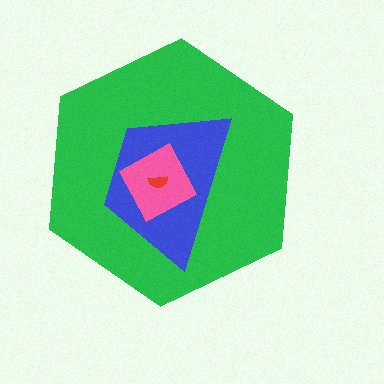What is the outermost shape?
The green hexagon.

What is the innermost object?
The red semicircle.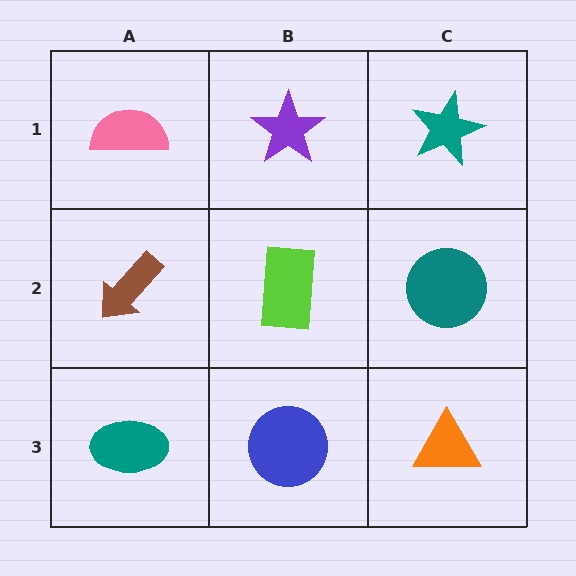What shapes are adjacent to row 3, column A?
A brown arrow (row 2, column A), a blue circle (row 3, column B).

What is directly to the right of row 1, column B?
A teal star.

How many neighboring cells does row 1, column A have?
2.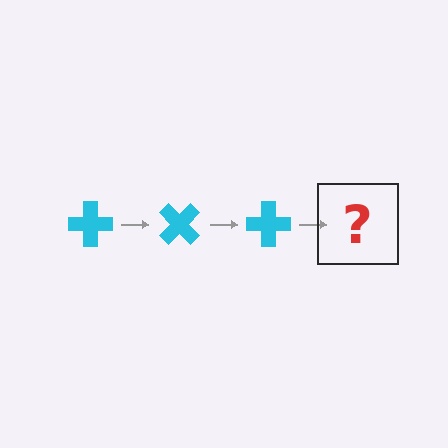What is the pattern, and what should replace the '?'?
The pattern is that the cross rotates 45 degrees each step. The '?' should be a cyan cross rotated 135 degrees.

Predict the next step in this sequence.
The next step is a cyan cross rotated 135 degrees.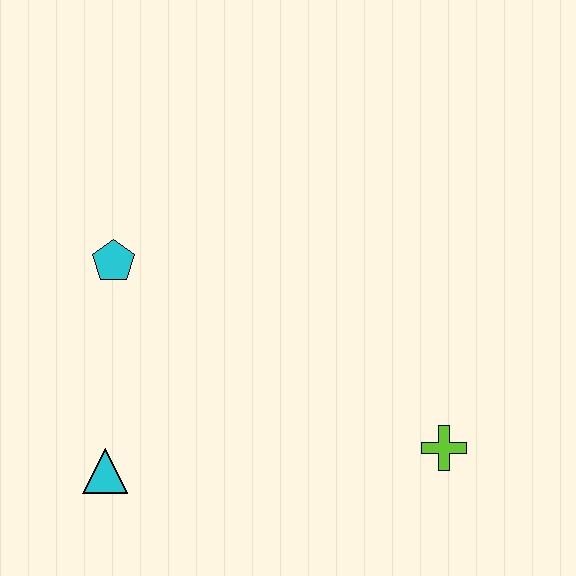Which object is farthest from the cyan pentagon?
The lime cross is farthest from the cyan pentagon.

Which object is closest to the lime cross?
The cyan triangle is closest to the lime cross.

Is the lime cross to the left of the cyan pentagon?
No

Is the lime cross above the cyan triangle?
Yes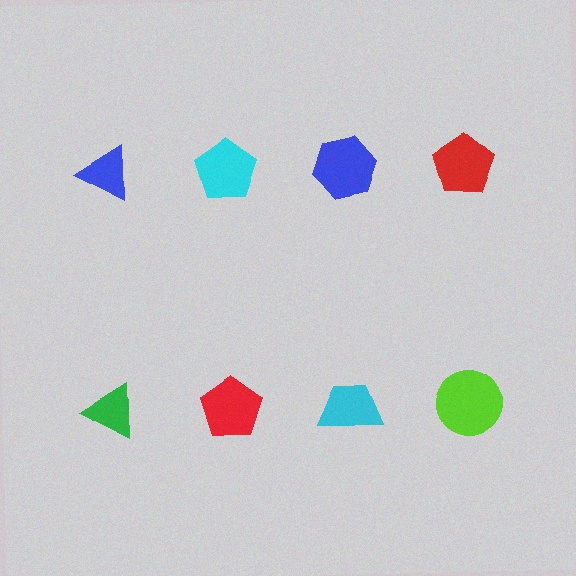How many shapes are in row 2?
4 shapes.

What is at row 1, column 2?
A cyan pentagon.